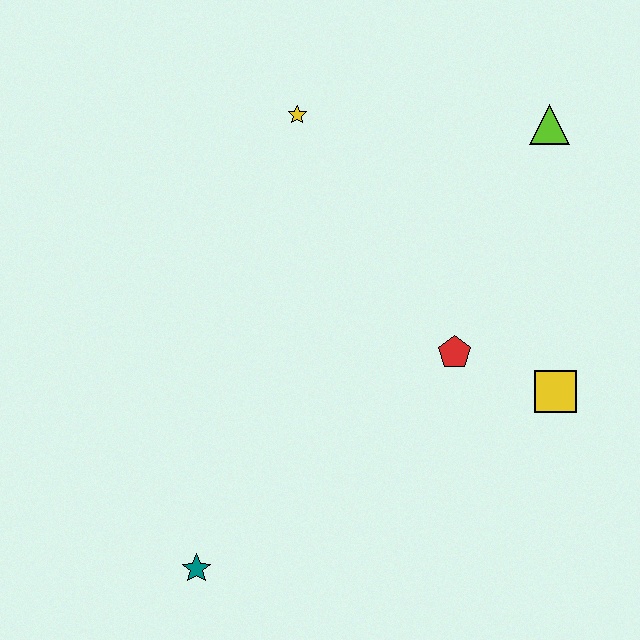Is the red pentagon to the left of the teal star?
No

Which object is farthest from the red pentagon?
The teal star is farthest from the red pentagon.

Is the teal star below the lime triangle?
Yes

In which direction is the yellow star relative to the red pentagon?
The yellow star is above the red pentagon.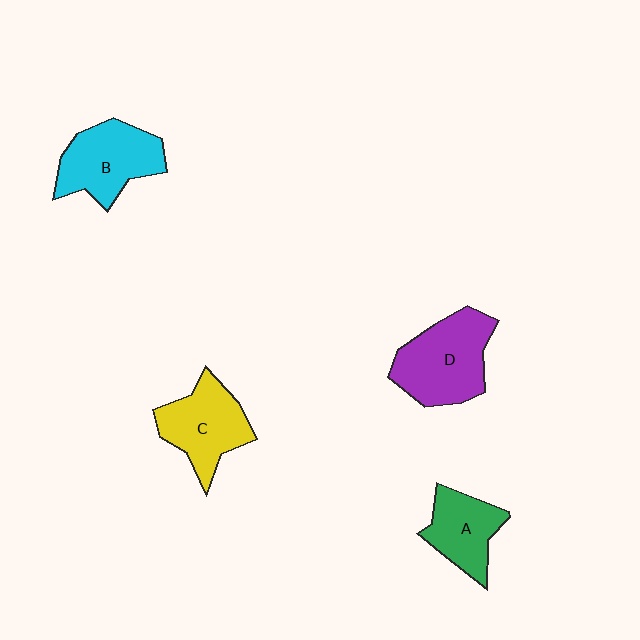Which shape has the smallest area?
Shape A (green).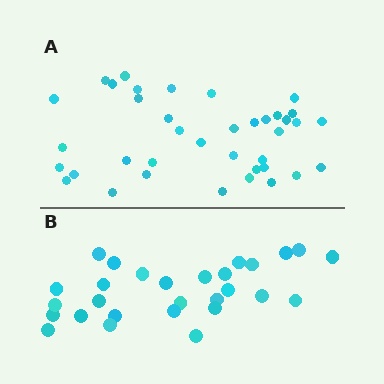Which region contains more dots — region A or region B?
Region A (the top region) has more dots.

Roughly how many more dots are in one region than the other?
Region A has roughly 10 or so more dots than region B.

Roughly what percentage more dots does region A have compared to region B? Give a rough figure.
About 35% more.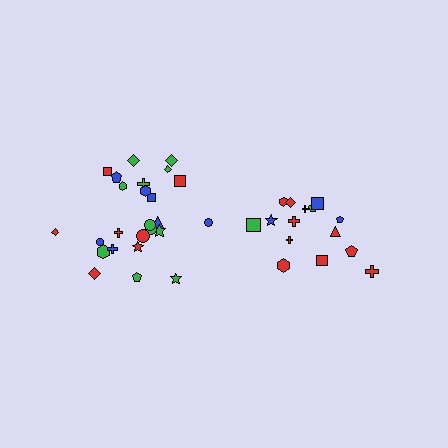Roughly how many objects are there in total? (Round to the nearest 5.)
Roughly 40 objects in total.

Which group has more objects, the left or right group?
The left group.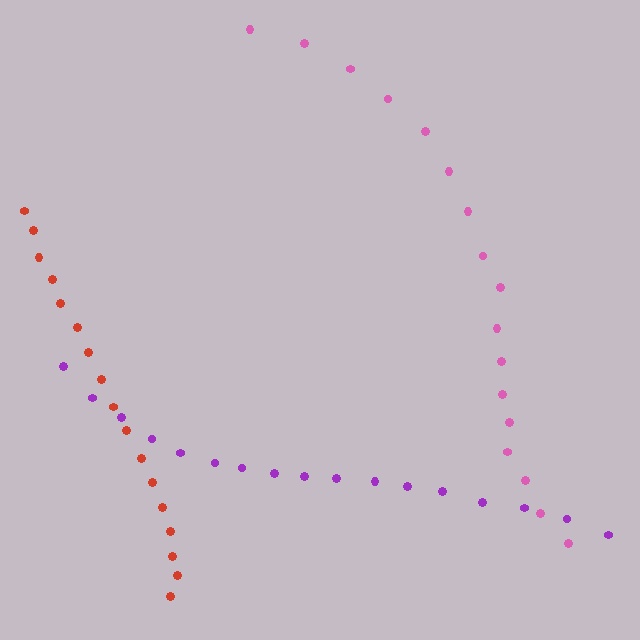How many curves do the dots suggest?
There are 3 distinct paths.